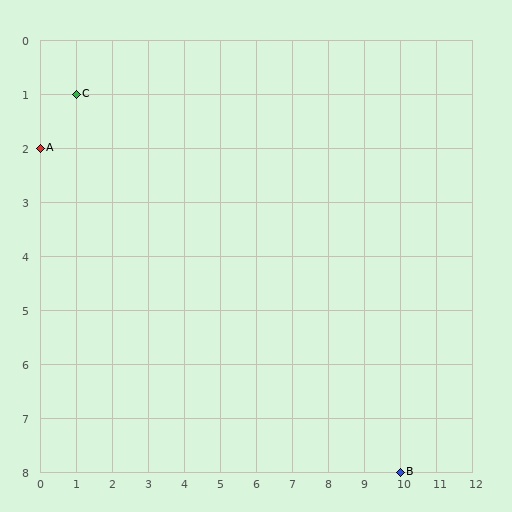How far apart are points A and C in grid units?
Points A and C are 1 column and 1 row apart (about 1.4 grid units diagonally).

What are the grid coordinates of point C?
Point C is at grid coordinates (1, 1).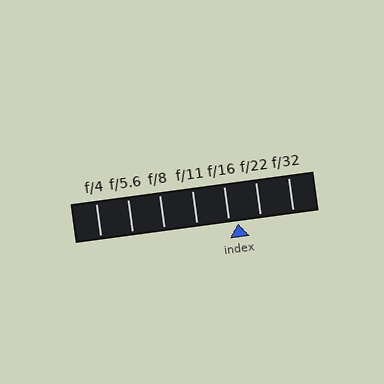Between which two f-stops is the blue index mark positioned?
The index mark is between f/16 and f/22.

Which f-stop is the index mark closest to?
The index mark is closest to f/16.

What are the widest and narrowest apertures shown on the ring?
The widest aperture shown is f/4 and the narrowest is f/32.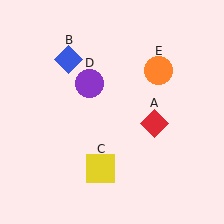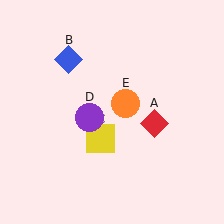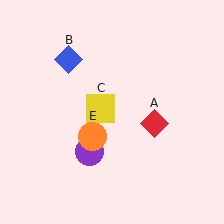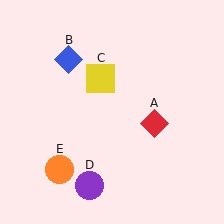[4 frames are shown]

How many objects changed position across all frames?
3 objects changed position: yellow square (object C), purple circle (object D), orange circle (object E).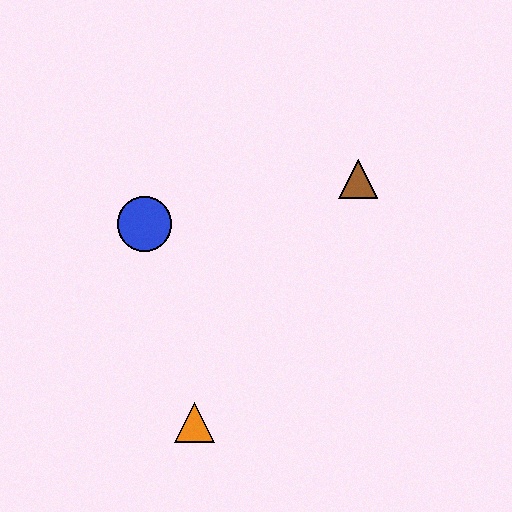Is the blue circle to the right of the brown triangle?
No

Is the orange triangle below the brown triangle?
Yes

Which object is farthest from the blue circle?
The brown triangle is farthest from the blue circle.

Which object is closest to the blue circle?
The orange triangle is closest to the blue circle.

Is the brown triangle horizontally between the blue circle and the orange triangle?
No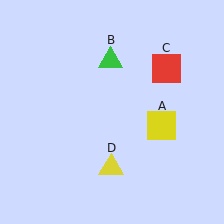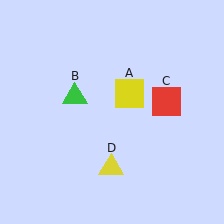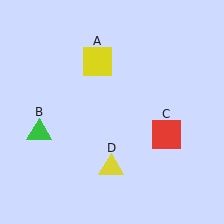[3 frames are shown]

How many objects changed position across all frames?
3 objects changed position: yellow square (object A), green triangle (object B), red square (object C).